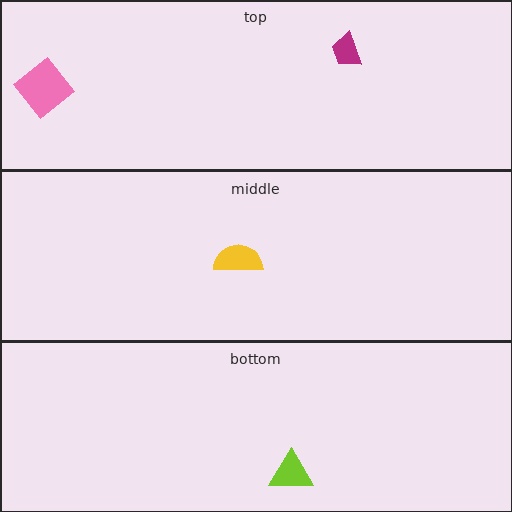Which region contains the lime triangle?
The bottom region.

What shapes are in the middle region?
The yellow semicircle.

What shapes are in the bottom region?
The lime triangle.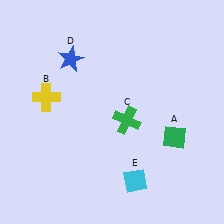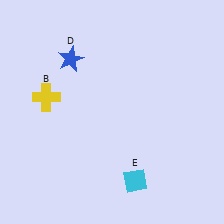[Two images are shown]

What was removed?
The green cross (C), the green diamond (A) were removed in Image 2.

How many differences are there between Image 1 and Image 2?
There are 2 differences between the two images.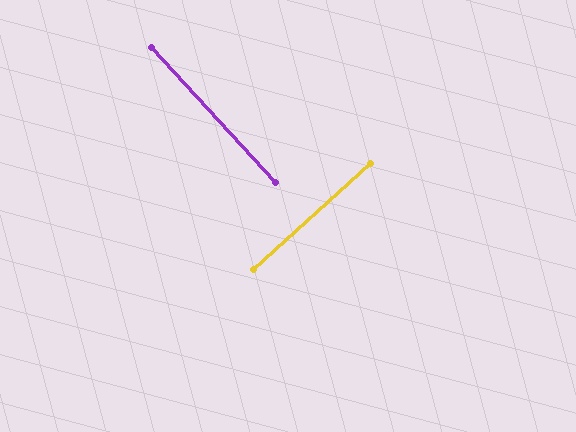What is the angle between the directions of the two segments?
Approximately 90 degrees.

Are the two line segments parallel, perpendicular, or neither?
Perpendicular — they meet at approximately 90°.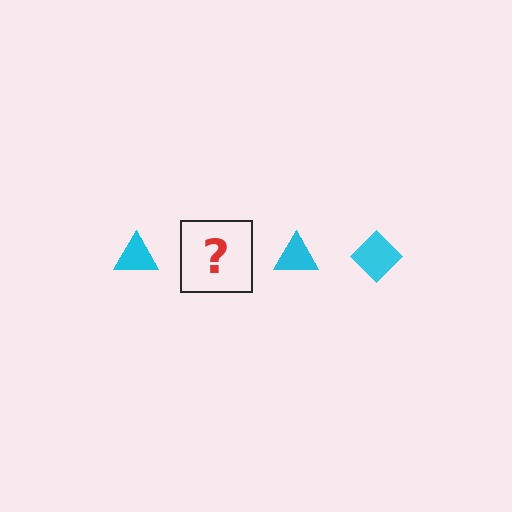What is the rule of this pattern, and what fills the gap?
The rule is that the pattern cycles through triangle, diamond shapes in cyan. The gap should be filled with a cyan diamond.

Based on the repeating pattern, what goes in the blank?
The blank should be a cyan diamond.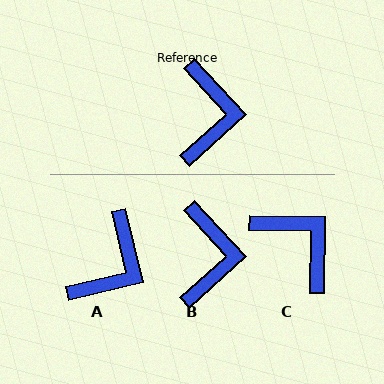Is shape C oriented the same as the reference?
No, it is off by about 47 degrees.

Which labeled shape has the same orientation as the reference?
B.